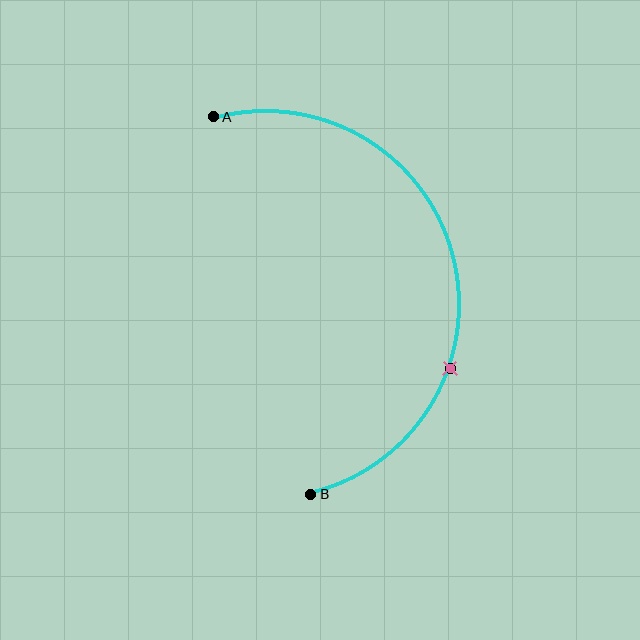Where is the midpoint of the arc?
The arc midpoint is the point on the curve farthest from the straight line joining A and B. It sits to the right of that line.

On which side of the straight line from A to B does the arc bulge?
The arc bulges to the right of the straight line connecting A and B.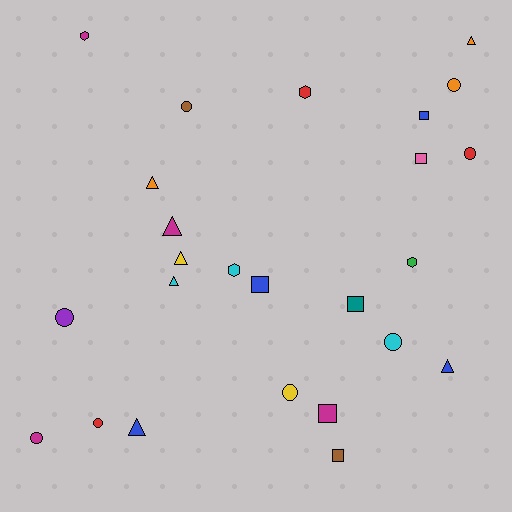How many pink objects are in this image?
There is 1 pink object.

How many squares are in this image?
There are 6 squares.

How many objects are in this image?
There are 25 objects.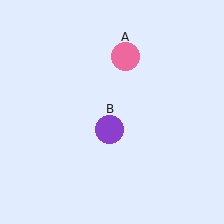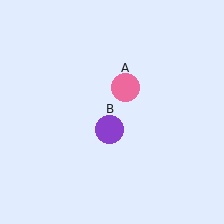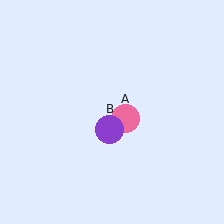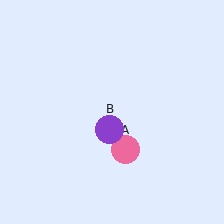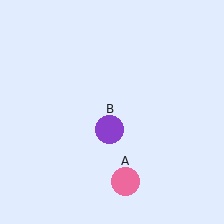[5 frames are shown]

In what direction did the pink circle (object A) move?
The pink circle (object A) moved down.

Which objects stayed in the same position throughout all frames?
Purple circle (object B) remained stationary.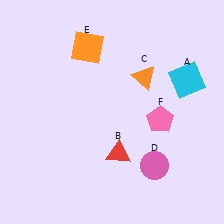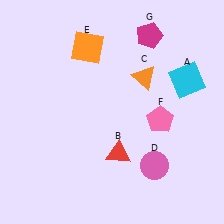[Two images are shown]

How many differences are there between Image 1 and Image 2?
There is 1 difference between the two images.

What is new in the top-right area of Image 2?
A magenta pentagon (G) was added in the top-right area of Image 2.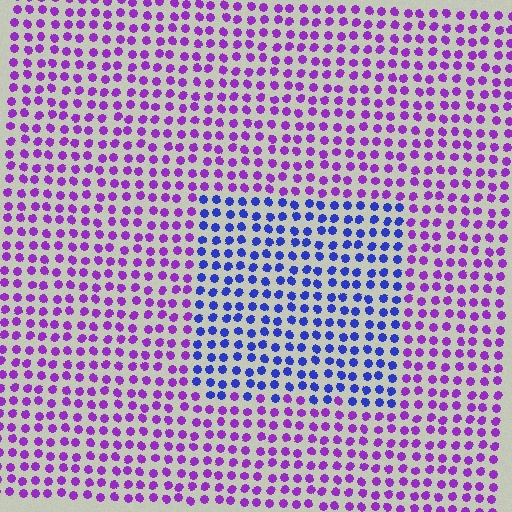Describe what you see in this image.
The image is filled with small purple elements in a uniform arrangement. A rectangle-shaped region is visible where the elements are tinted to a slightly different hue, forming a subtle color boundary.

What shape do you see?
I see a rectangle.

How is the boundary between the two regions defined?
The boundary is defined purely by a slight shift in hue (about 48 degrees). Spacing, size, and orientation are identical on both sides.